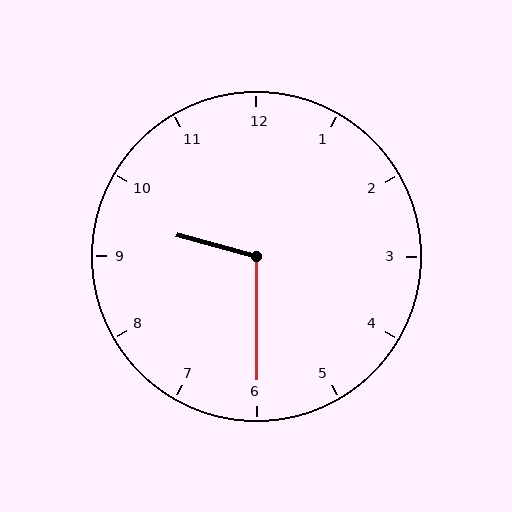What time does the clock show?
9:30.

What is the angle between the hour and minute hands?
Approximately 105 degrees.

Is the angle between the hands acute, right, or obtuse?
It is obtuse.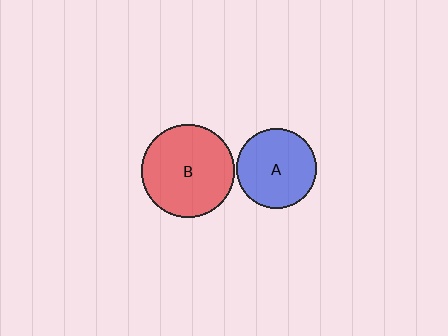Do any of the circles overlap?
No, none of the circles overlap.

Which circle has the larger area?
Circle B (red).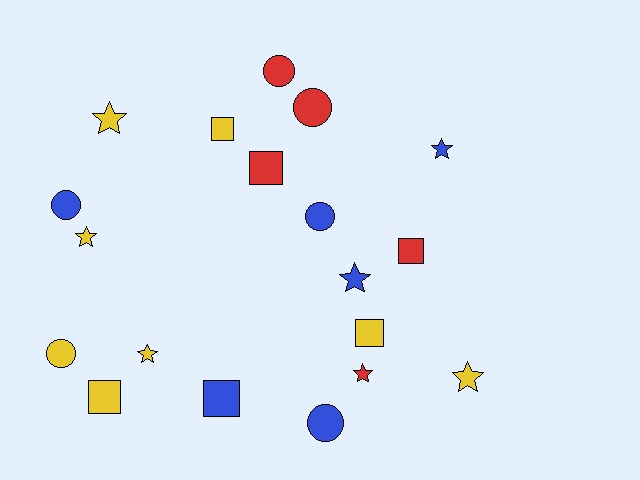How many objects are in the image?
There are 19 objects.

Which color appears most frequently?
Yellow, with 8 objects.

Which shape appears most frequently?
Star, with 7 objects.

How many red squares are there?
There are 2 red squares.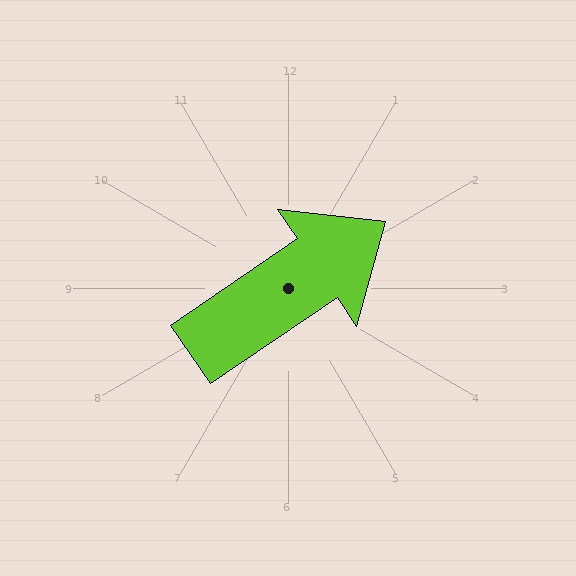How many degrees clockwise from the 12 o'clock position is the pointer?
Approximately 56 degrees.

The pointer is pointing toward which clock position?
Roughly 2 o'clock.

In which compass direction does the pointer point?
Northeast.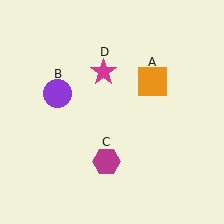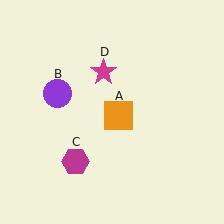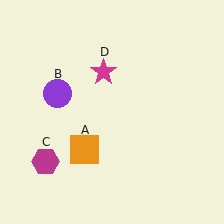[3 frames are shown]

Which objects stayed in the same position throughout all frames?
Purple circle (object B) and magenta star (object D) remained stationary.